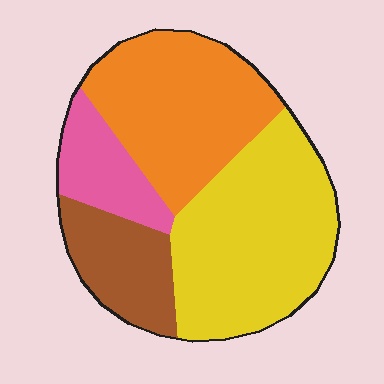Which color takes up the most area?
Yellow, at roughly 40%.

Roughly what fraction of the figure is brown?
Brown covers about 15% of the figure.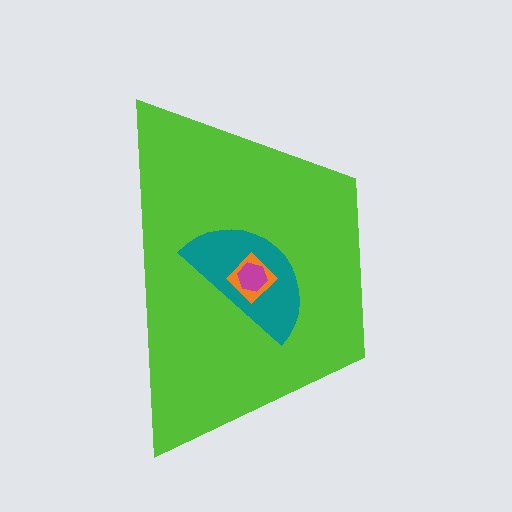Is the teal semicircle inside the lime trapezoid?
Yes.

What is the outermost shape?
The lime trapezoid.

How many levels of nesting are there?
4.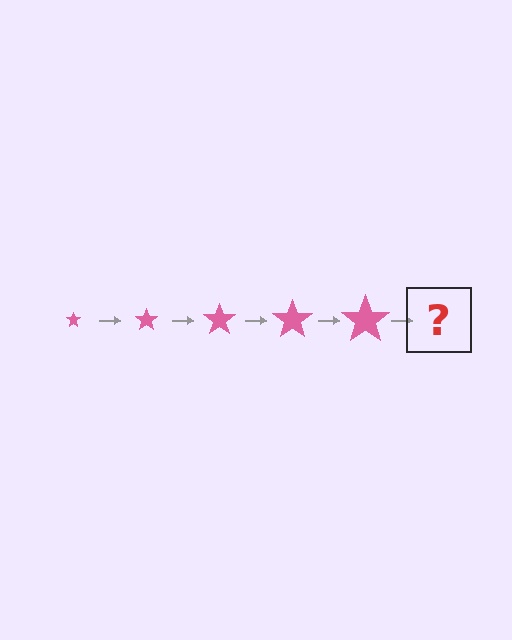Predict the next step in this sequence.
The next step is a pink star, larger than the previous one.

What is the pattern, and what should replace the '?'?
The pattern is that the star gets progressively larger each step. The '?' should be a pink star, larger than the previous one.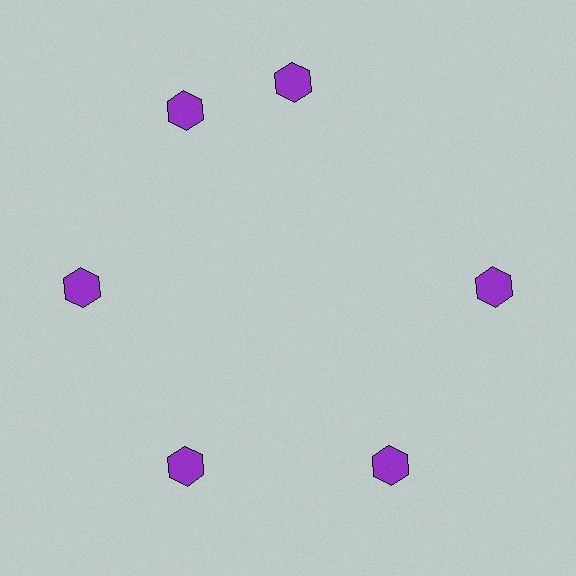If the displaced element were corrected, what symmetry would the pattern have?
It would have 6-fold rotational symmetry — the pattern would map onto itself every 60 degrees.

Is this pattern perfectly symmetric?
No. The 6 purple hexagons are arranged in a ring, but one element near the 1 o'clock position is rotated out of alignment along the ring, breaking the 6-fold rotational symmetry.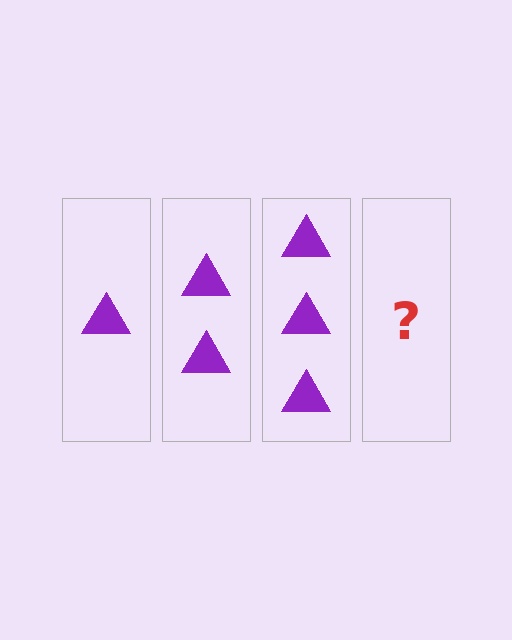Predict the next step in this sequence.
The next step is 4 triangles.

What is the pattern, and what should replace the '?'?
The pattern is that each step adds one more triangle. The '?' should be 4 triangles.